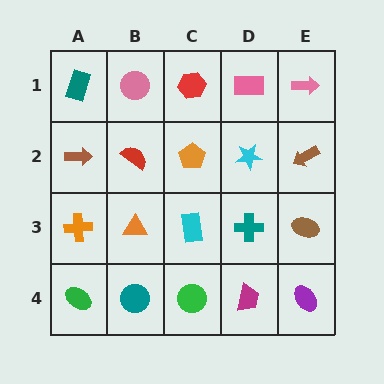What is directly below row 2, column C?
A cyan rectangle.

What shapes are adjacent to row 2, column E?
A pink arrow (row 1, column E), a brown ellipse (row 3, column E), a cyan star (row 2, column D).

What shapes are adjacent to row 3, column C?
An orange pentagon (row 2, column C), a green circle (row 4, column C), an orange triangle (row 3, column B), a teal cross (row 3, column D).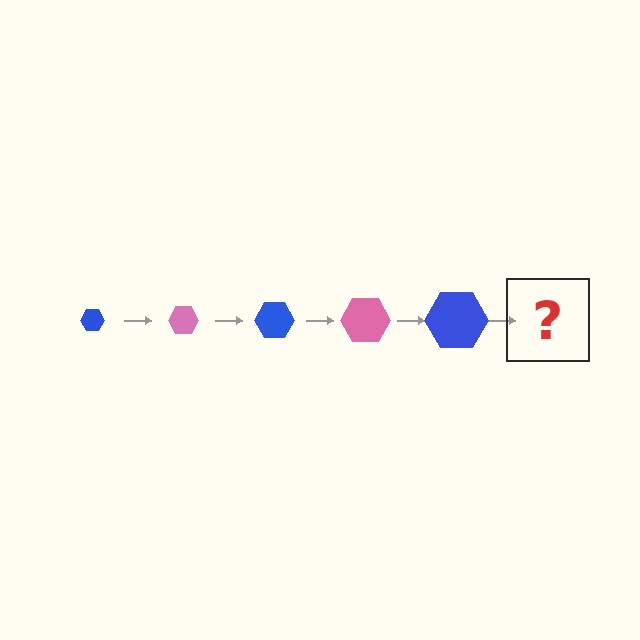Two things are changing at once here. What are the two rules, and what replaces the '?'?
The two rules are that the hexagon grows larger each step and the color cycles through blue and pink. The '?' should be a pink hexagon, larger than the previous one.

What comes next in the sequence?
The next element should be a pink hexagon, larger than the previous one.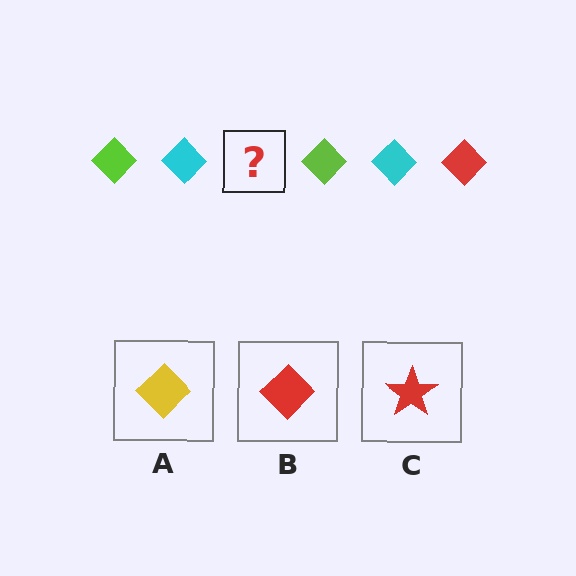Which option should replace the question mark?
Option B.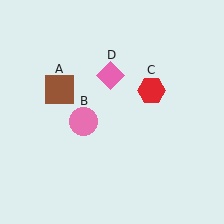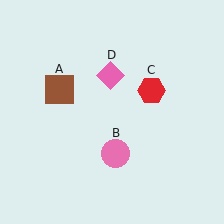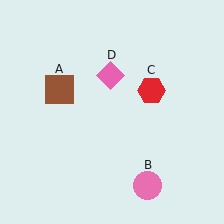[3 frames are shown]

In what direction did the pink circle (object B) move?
The pink circle (object B) moved down and to the right.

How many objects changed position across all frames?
1 object changed position: pink circle (object B).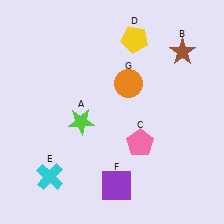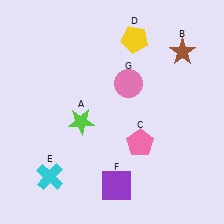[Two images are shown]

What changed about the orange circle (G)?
In Image 1, G is orange. In Image 2, it changed to pink.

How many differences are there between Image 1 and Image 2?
There is 1 difference between the two images.